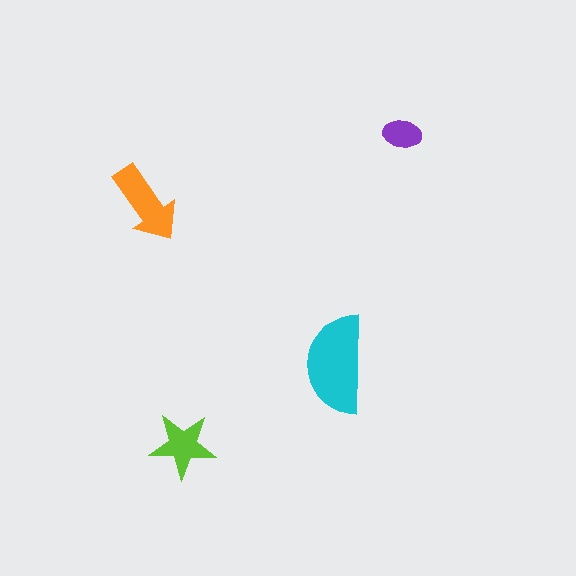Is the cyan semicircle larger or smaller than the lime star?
Larger.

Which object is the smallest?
The purple ellipse.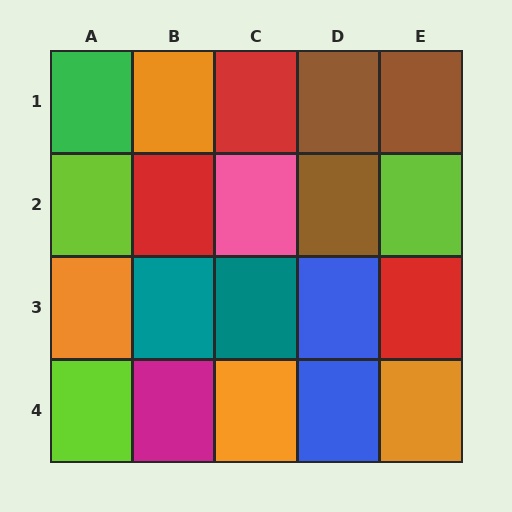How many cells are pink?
1 cell is pink.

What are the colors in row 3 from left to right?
Orange, teal, teal, blue, red.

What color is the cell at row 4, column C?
Orange.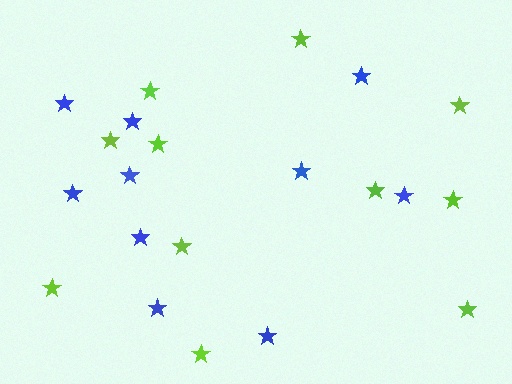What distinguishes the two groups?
There are 2 groups: one group of blue stars (10) and one group of lime stars (11).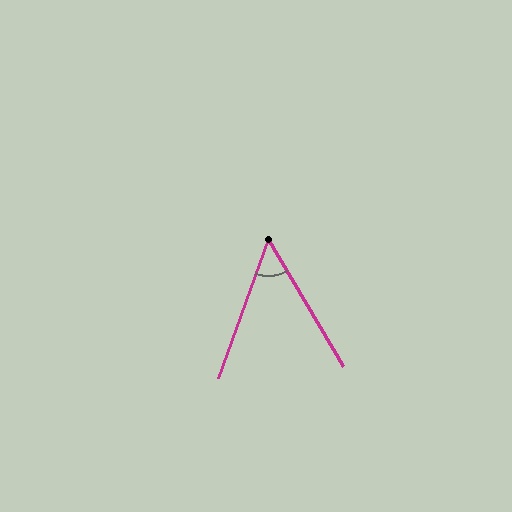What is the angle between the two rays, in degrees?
Approximately 51 degrees.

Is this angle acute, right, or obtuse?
It is acute.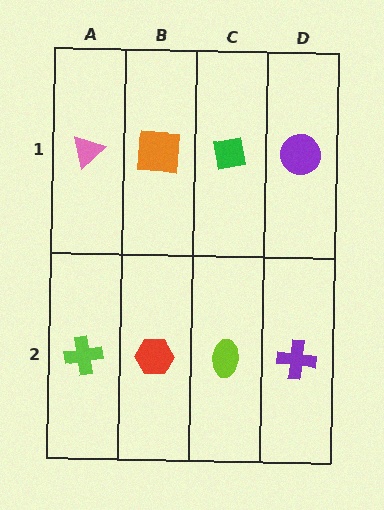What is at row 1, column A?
A pink triangle.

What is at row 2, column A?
A lime cross.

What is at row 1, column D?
A purple circle.